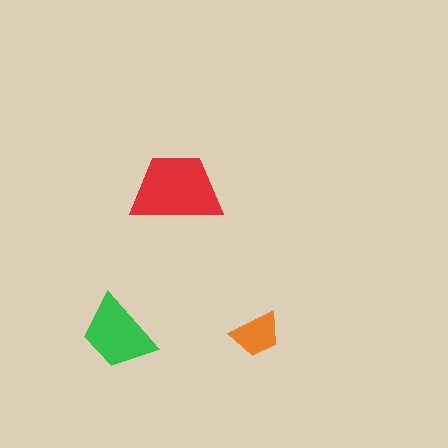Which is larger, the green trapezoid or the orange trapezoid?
The green one.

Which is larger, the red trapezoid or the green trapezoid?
The red one.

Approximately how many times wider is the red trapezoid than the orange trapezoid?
About 2 times wider.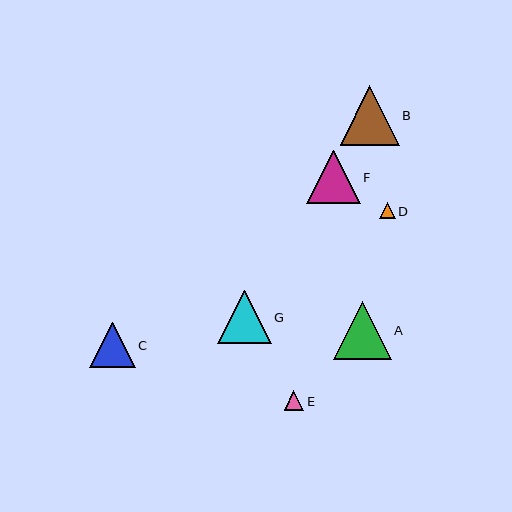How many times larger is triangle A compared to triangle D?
Triangle A is approximately 3.5 times the size of triangle D.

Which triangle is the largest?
Triangle B is the largest with a size of approximately 59 pixels.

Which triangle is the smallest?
Triangle D is the smallest with a size of approximately 16 pixels.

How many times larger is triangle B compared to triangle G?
Triangle B is approximately 1.1 times the size of triangle G.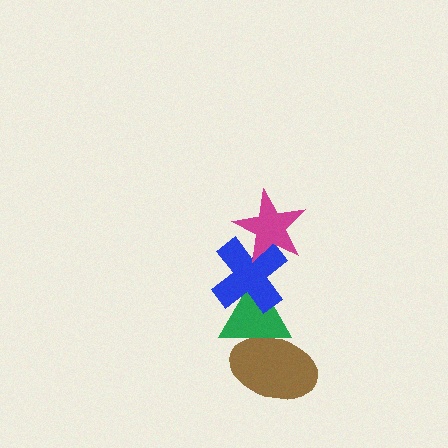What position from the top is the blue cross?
The blue cross is 2nd from the top.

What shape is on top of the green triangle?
The blue cross is on top of the green triangle.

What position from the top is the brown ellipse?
The brown ellipse is 4th from the top.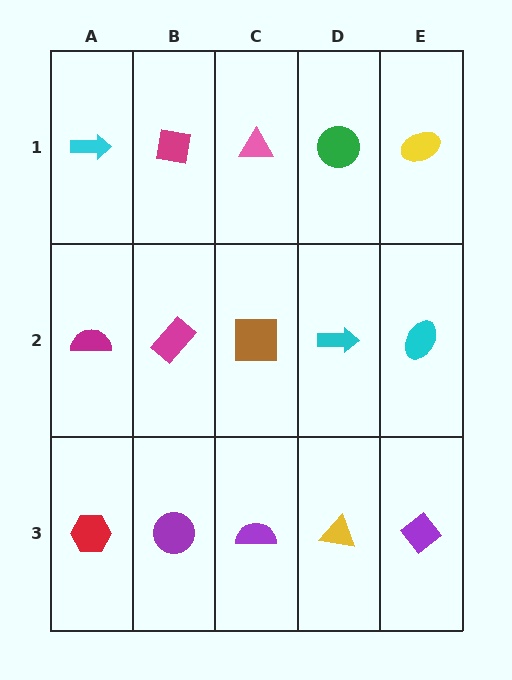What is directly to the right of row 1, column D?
A yellow ellipse.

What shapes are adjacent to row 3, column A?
A magenta semicircle (row 2, column A), a purple circle (row 3, column B).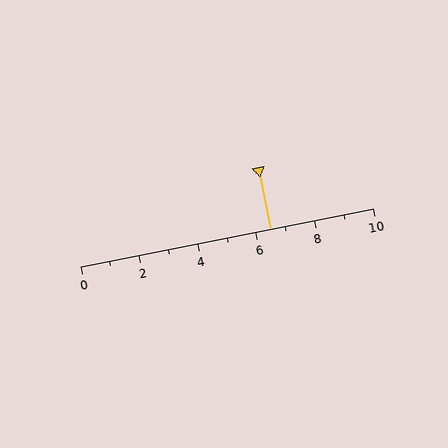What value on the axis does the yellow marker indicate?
The marker indicates approximately 6.5.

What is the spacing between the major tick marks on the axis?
The major ticks are spaced 2 apart.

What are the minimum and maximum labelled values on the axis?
The axis runs from 0 to 10.